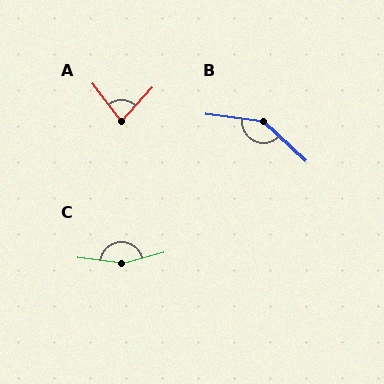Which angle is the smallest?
A, at approximately 80 degrees.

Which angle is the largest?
C, at approximately 158 degrees.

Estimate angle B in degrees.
Approximately 145 degrees.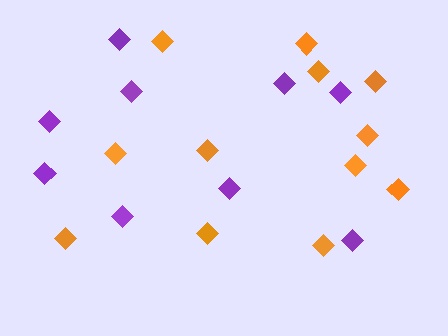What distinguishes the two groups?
There are 2 groups: one group of orange diamonds (12) and one group of purple diamonds (9).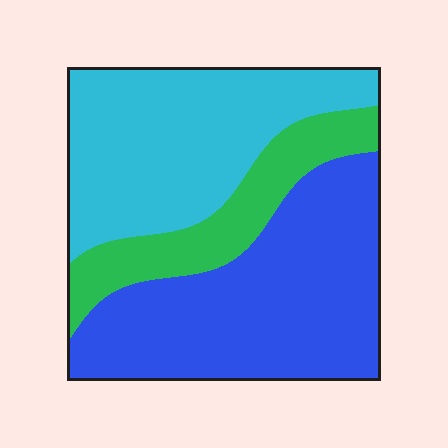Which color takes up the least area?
Green, at roughly 20%.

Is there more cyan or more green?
Cyan.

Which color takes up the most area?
Blue, at roughly 45%.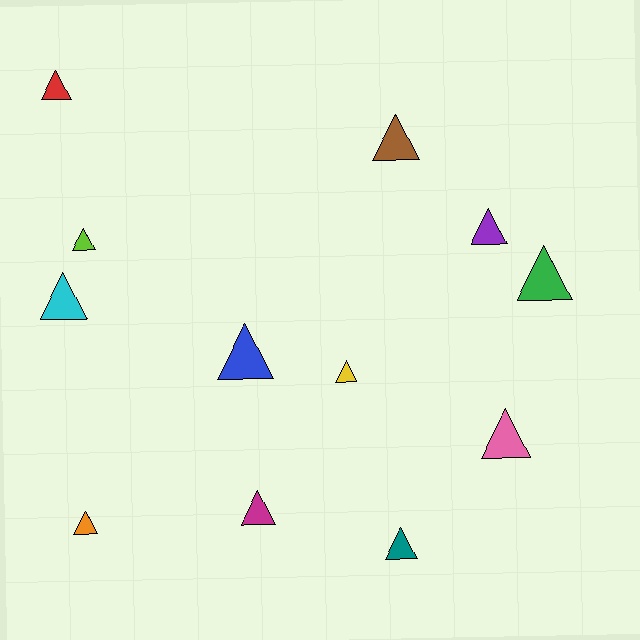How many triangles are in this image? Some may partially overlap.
There are 12 triangles.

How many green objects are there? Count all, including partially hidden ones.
There is 1 green object.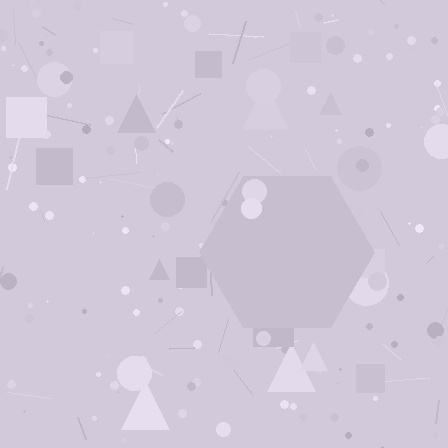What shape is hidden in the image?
A hexagon is hidden in the image.